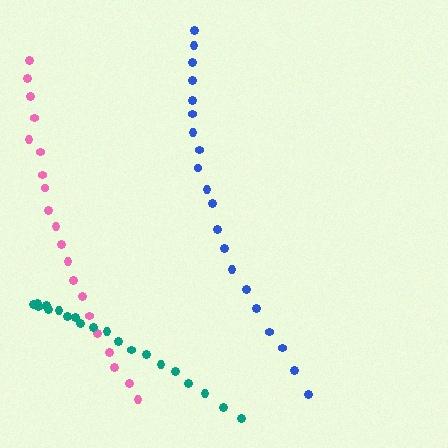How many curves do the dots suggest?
There are 3 distinct paths.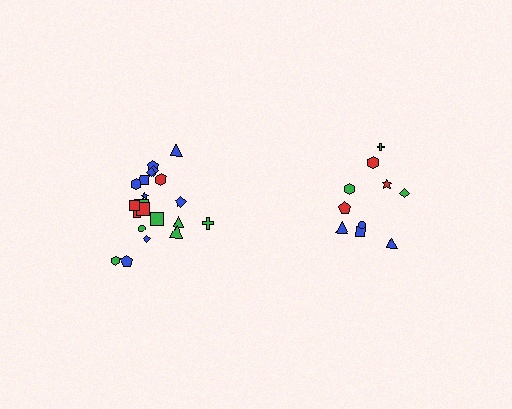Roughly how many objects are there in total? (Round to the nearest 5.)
Roughly 30 objects in total.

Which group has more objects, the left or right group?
The left group.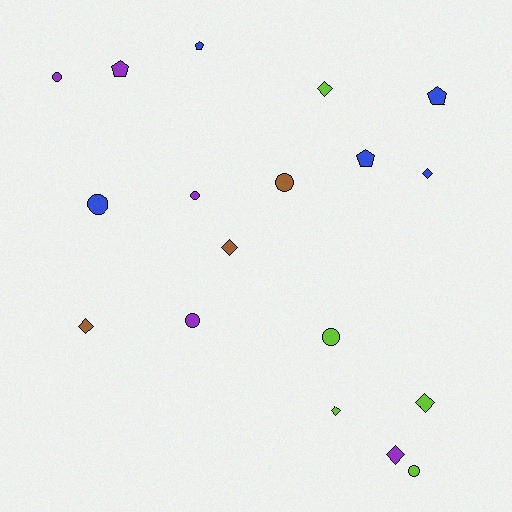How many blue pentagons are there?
There are 3 blue pentagons.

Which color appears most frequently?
Purple, with 5 objects.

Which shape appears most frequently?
Circle, with 7 objects.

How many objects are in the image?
There are 18 objects.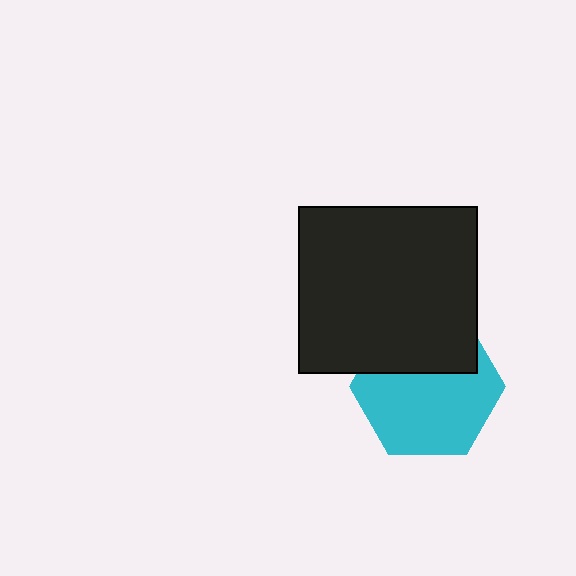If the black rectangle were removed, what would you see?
You would see the complete cyan hexagon.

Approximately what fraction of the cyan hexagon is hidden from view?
Roughly 35% of the cyan hexagon is hidden behind the black rectangle.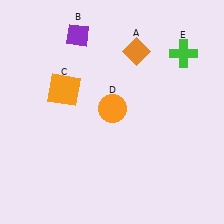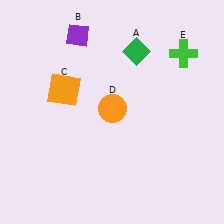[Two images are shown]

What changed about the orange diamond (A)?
In Image 1, A is orange. In Image 2, it changed to green.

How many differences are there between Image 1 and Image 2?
There is 1 difference between the two images.